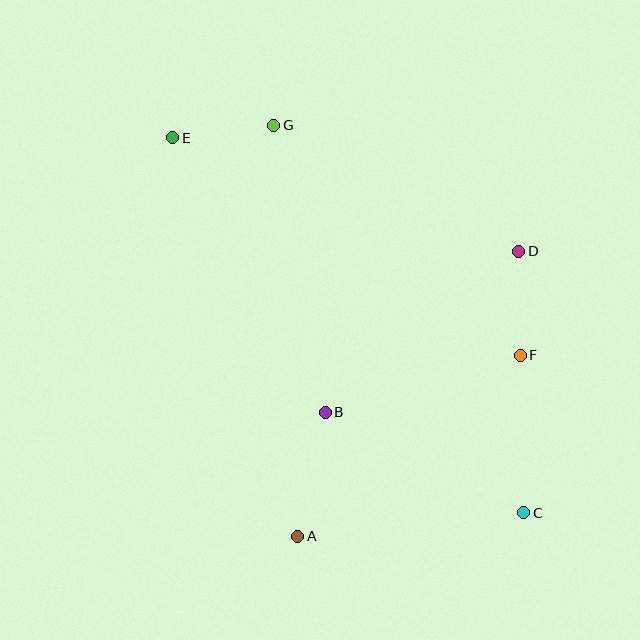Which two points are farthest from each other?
Points C and E are farthest from each other.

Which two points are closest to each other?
Points E and G are closest to each other.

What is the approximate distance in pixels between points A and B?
The distance between A and B is approximately 127 pixels.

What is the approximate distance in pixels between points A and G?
The distance between A and G is approximately 411 pixels.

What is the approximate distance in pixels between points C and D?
The distance between C and D is approximately 262 pixels.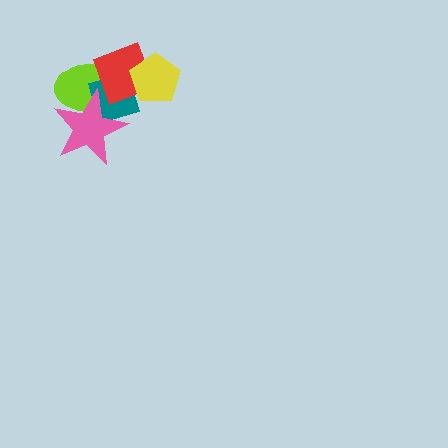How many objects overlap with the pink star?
3 objects overlap with the pink star.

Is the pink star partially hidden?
Yes, it is partially covered by another shape.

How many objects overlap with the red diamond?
4 objects overlap with the red diamond.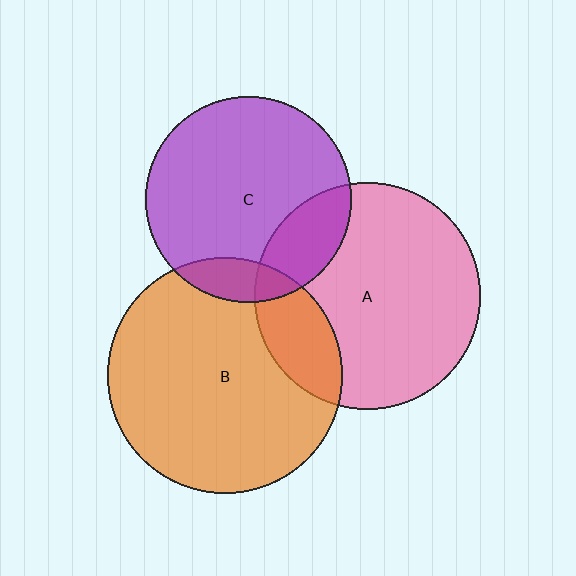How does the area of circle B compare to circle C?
Approximately 1.3 times.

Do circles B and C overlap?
Yes.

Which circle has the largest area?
Circle B (orange).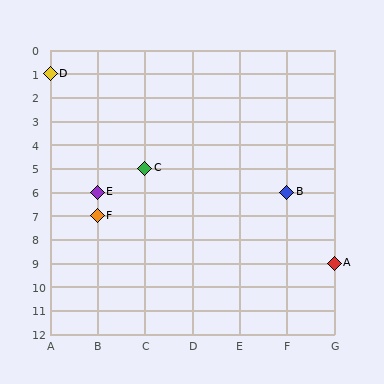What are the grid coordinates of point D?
Point D is at grid coordinates (A, 1).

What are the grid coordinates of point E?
Point E is at grid coordinates (B, 6).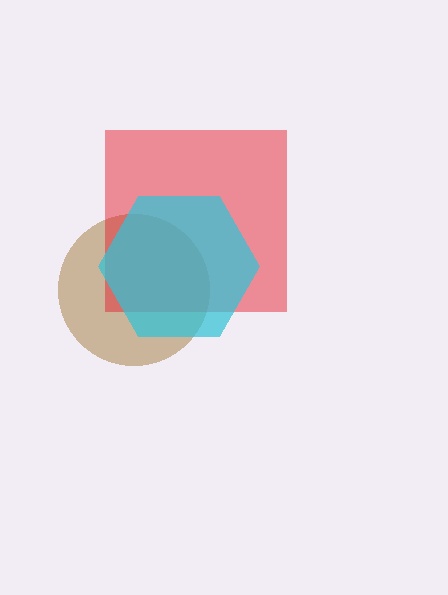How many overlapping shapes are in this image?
There are 3 overlapping shapes in the image.